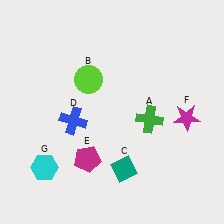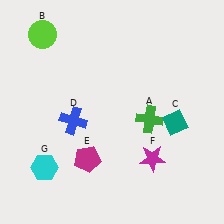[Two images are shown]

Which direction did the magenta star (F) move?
The magenta star (F) moved down.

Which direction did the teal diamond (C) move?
The teal diamond (C) moved right.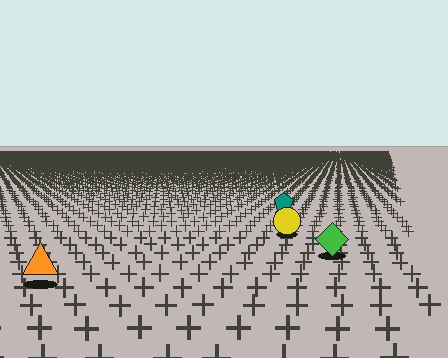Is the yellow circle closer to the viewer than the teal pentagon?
Yes. The yellow circle is closer — you can tell from the texture gradient: the ground texture is coarser near it.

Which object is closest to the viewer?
The orange triangle is closest. The texture marks near it are larger and more spread out.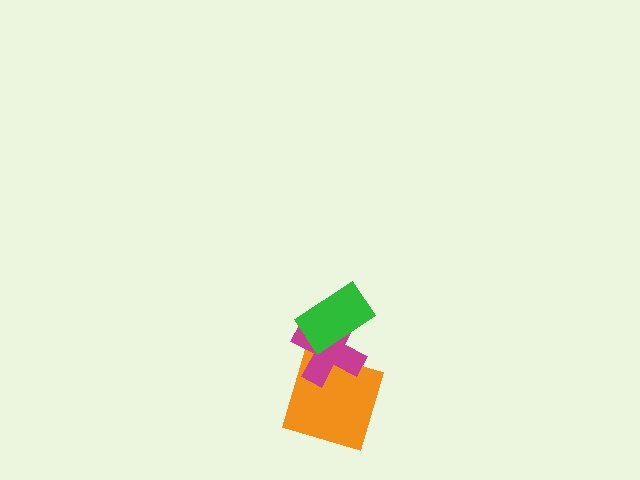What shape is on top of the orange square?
The magenta cross is on top of the orange square.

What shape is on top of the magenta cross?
The green rectangle is on top of the magenta cross.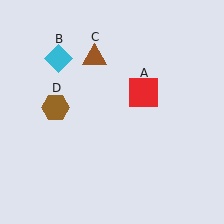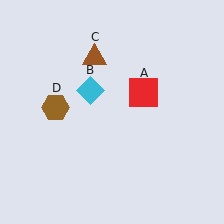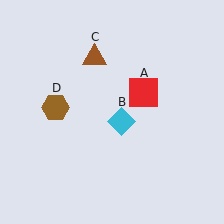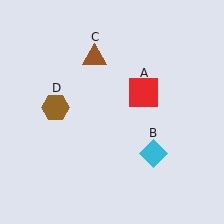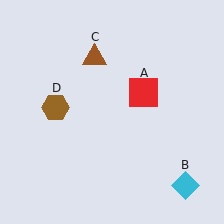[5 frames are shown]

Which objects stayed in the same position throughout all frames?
Red square (object A) and brown triangle (object C) and brown hexagon (object D) remained stationary.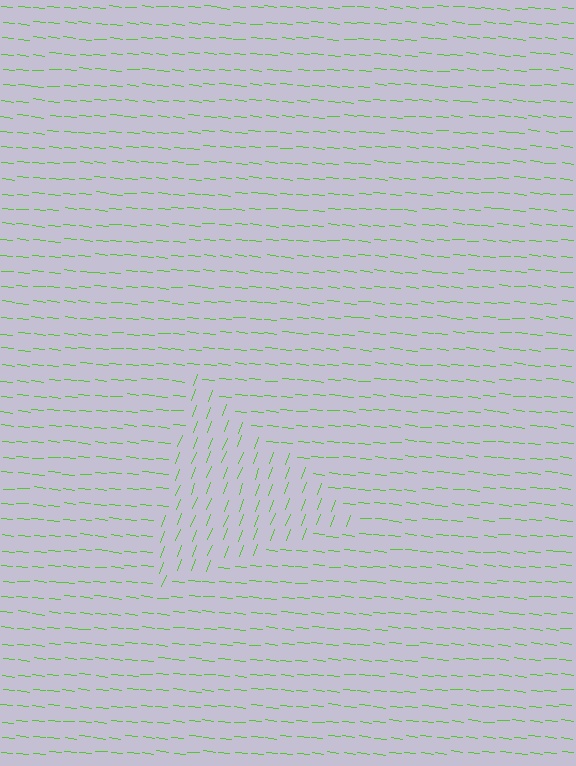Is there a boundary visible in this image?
Yes, there is a texture boundary formed by a change in line orientation.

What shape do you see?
I see a triangle.